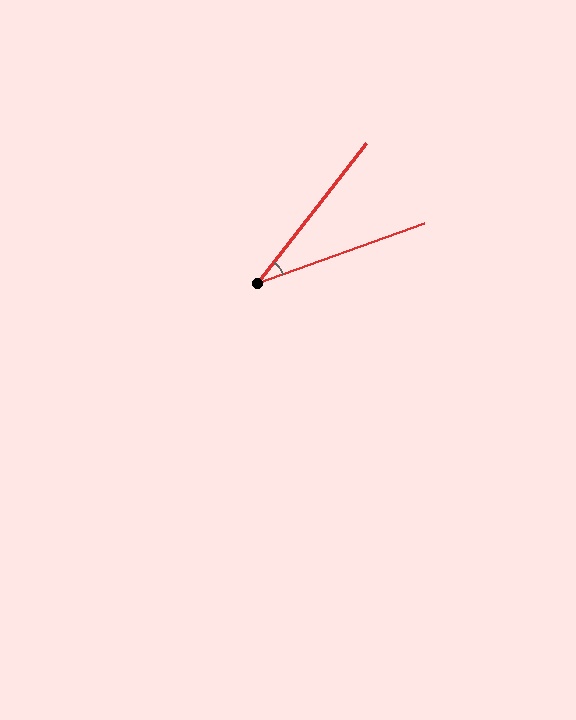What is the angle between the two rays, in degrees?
Approximately 32 degrees.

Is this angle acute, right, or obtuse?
It is acute.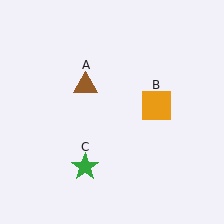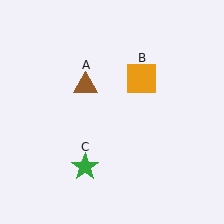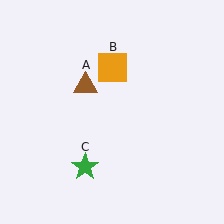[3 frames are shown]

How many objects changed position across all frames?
1 object changed position: orange square (object B).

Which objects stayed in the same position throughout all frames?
Brown triangle (object A) and green star (object C) remained stationary.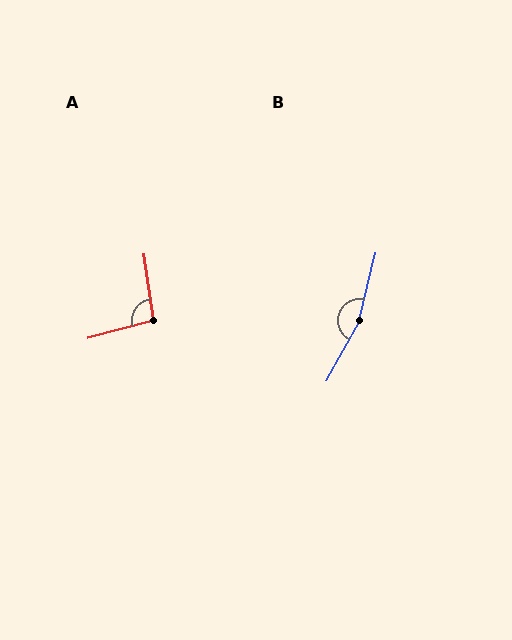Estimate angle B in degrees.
Approximately 165 degrees.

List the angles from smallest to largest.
A (96°), B (165°).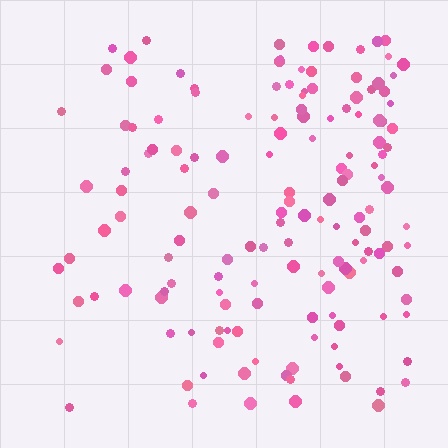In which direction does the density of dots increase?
From left to right, with the right side densest.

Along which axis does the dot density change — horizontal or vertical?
Horizontal.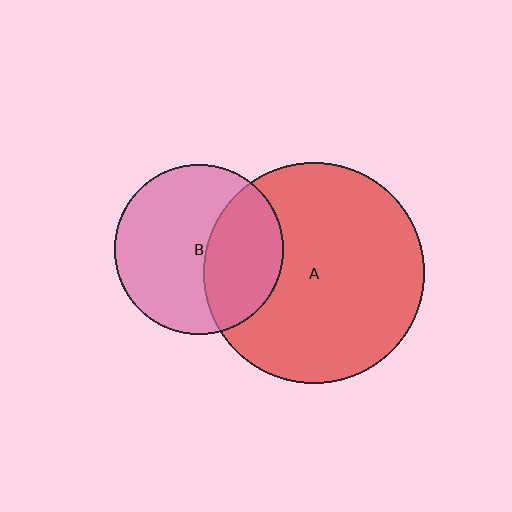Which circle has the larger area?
Circle A (red).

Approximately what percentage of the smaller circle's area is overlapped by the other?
Approximately 35%.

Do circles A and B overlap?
Yes.